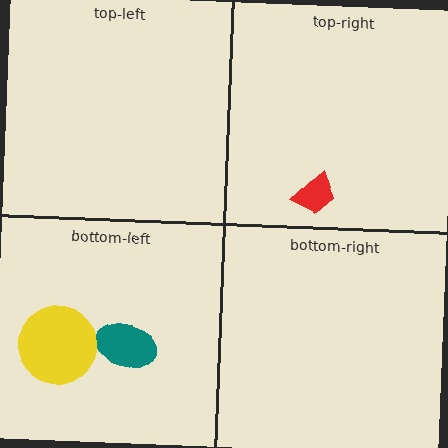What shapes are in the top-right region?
The red trapezoid.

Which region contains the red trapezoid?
The top-right region.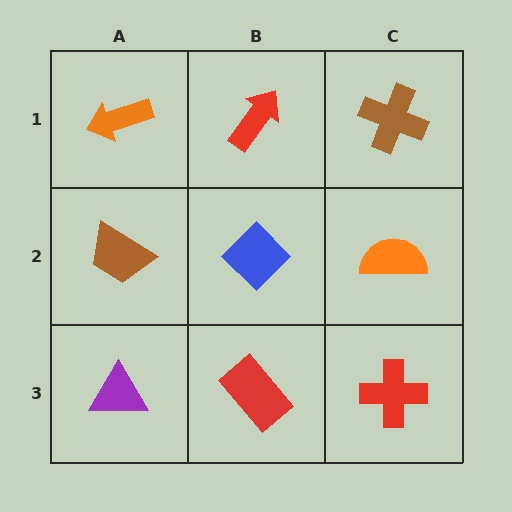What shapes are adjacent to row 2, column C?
A brown cross (row 1, column C), a red cross (row 3, column C), a blue diamond (row 2, column B).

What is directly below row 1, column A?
A brown trapezoid.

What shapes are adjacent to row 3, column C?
An orange semicircle (row 2, column C), a red rectangle (row 3, column B).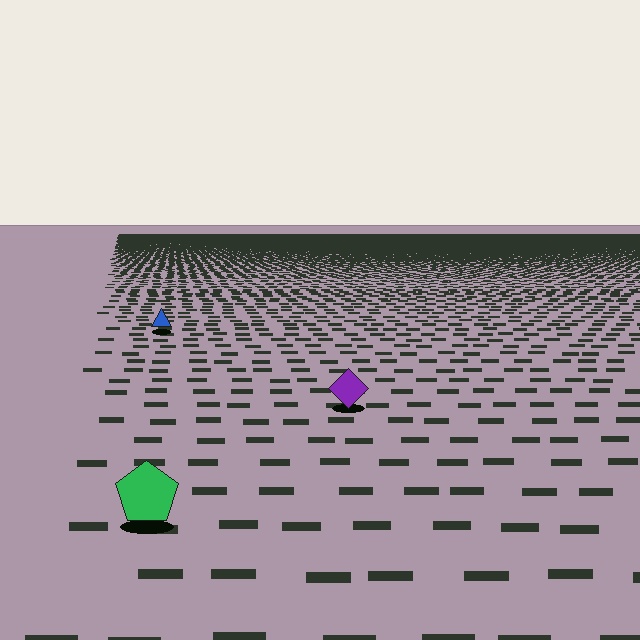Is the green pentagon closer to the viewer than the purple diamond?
Yes. The green pentagon is closer — you can tell from the texture gradient: the ground texture is coarser near it.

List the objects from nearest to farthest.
From nearest to farthest: the green pentagon, the purple diamond, the blue triangle.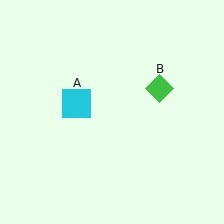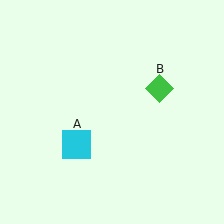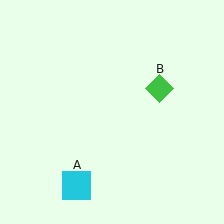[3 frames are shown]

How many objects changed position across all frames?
1 object changed position: cyan square (object A).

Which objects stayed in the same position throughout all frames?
Green diamond (object B) remained stationary.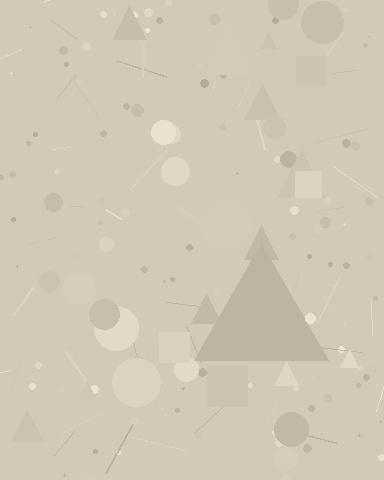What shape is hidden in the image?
A triangle is hidden in the image.